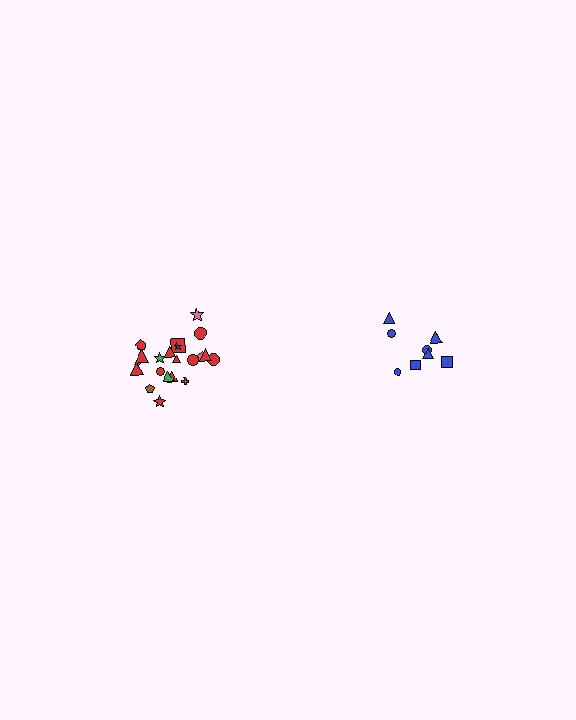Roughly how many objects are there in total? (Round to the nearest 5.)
Roughly 30 objects in total.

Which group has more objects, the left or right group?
The left group.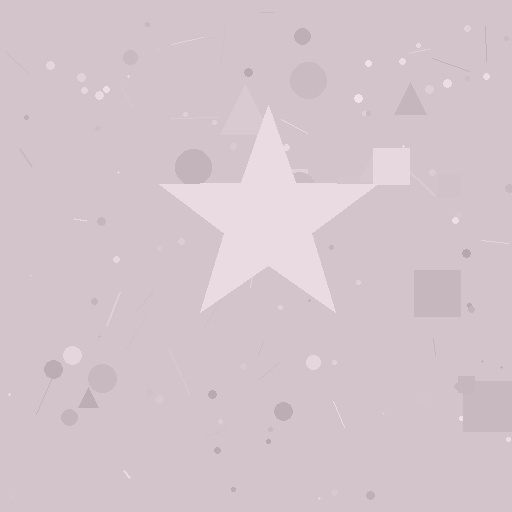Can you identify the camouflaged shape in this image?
The camouflaged shape is a star.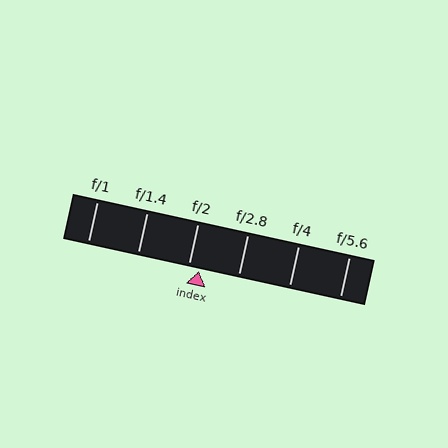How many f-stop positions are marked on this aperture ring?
There are 6 f-stop positions marked.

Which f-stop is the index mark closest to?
The index mark is closest to f/2.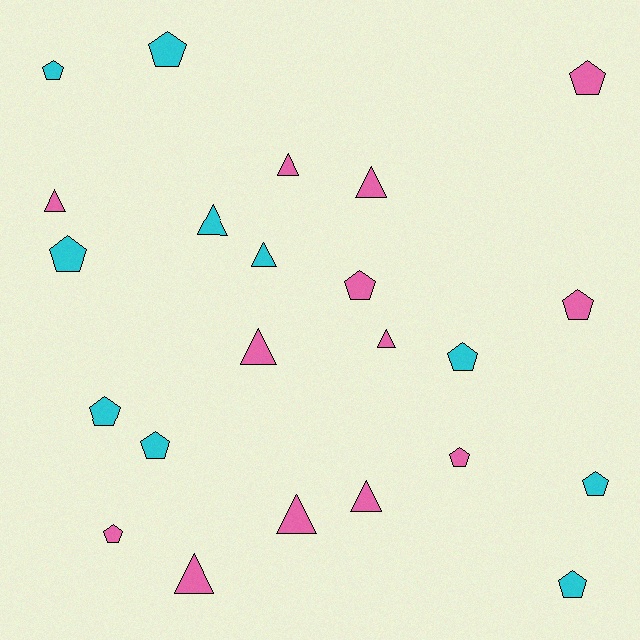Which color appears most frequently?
Pink, with 13 objects.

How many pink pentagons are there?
There are 5 pink pentagons.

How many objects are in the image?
There are 23 objects.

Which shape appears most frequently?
Pentagon, with 13 objects.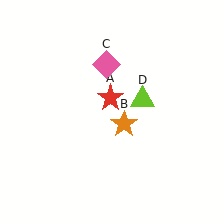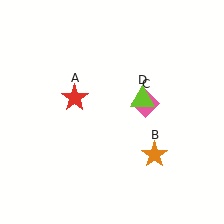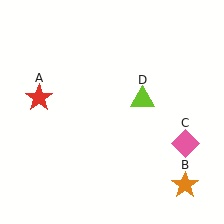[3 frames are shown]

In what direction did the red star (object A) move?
The red star (object A) moved left.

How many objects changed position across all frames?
3 objects changed position: red star (object A), orange star (object B), pink diamond (object C).